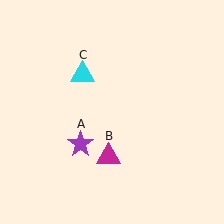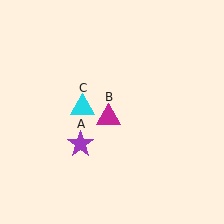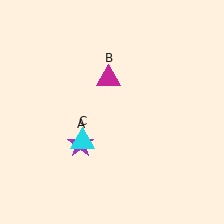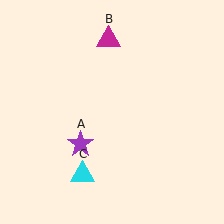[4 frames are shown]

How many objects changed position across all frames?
2 objects changed position: magenta triangle (object B), cyan triangle (object C).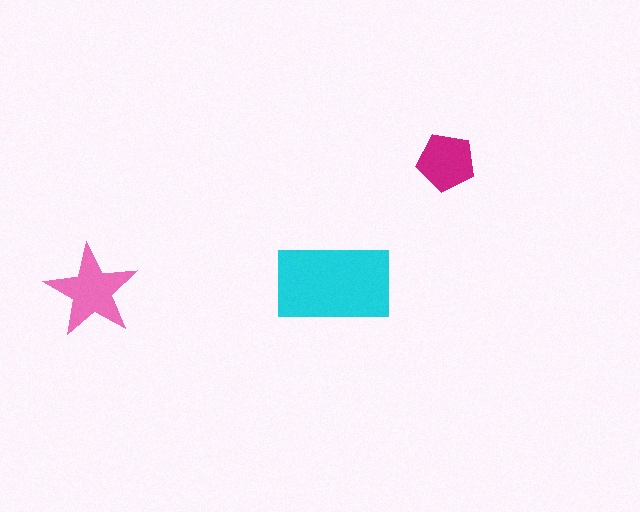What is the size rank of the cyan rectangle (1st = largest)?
1st.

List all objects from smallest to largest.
The magenta pentagon, the pink star, the cyan rectangle.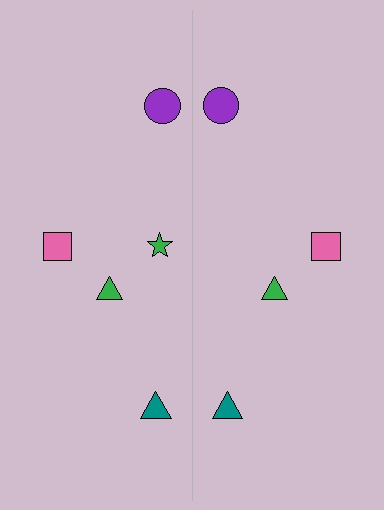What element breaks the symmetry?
A green star is missing from the right side.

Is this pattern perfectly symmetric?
No, the pattern is not perfectly symmetric. A green star is missing from the right side.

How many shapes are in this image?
There are 9 shapes in this image.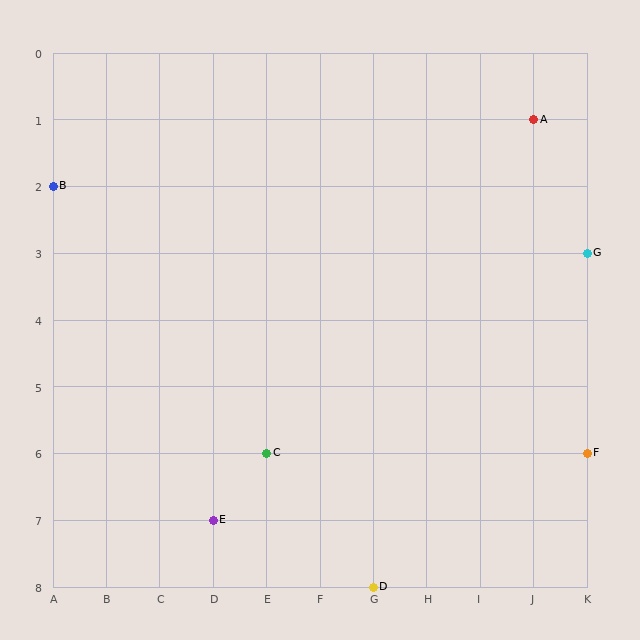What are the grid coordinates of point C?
Point C is at grid coordinates (E, 6).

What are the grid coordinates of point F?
Point F is at grid coordinates (K, 6).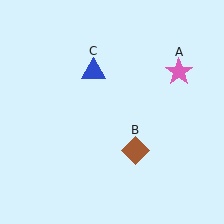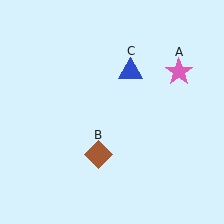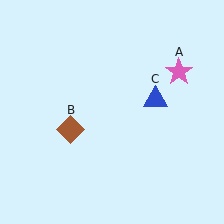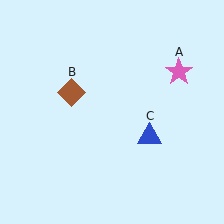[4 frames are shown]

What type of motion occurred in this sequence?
The brown diamond (object B), blue triangle (object C) rotated clockwise around the center of the scene.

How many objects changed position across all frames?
2 objects changed position: brown diamond (object B), blue triangle (object C).